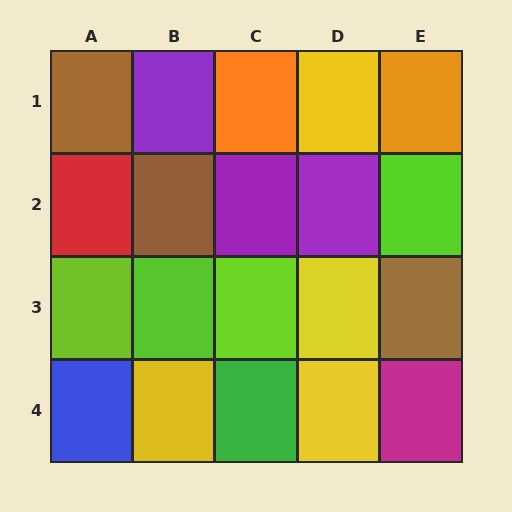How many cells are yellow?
4 cells are yellow.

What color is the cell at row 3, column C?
Lime.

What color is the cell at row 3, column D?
Yellow.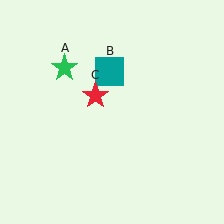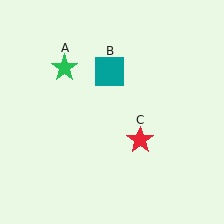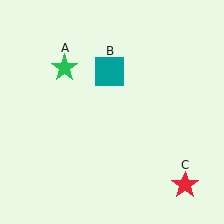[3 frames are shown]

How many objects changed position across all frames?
1 object changed position: red star (object C).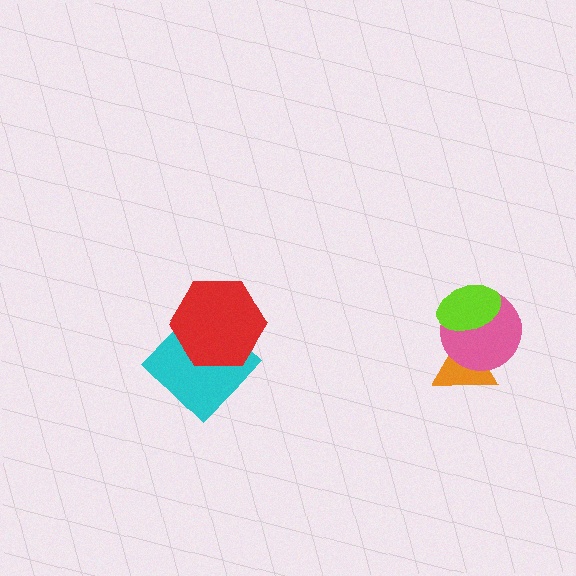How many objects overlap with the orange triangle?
2 objects overlap with the orange triangle.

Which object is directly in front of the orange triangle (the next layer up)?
The pink circle is directly in front of the orange triangle.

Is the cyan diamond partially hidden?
Yes, it is partially covered by another shape.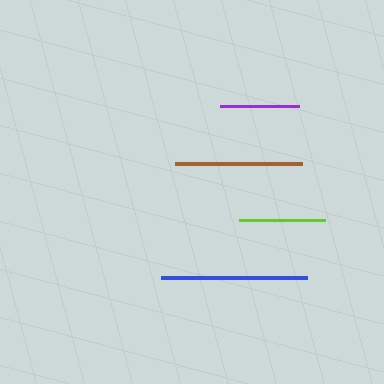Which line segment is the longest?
The blue line is the longest at approximately 146 pixels.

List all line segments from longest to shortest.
From longest to shortest: blue, brown, lime, purple.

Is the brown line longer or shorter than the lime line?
The brown line is longer than the lime line.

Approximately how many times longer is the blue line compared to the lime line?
The blue line is approximately 1.7 times the length of the lime line.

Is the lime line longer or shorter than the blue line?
The blue line is longer than the lime line.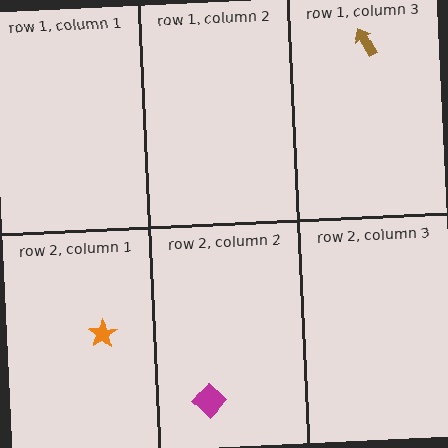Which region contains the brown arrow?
The row 1, column 3 region.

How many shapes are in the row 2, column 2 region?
1.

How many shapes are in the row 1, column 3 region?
1.